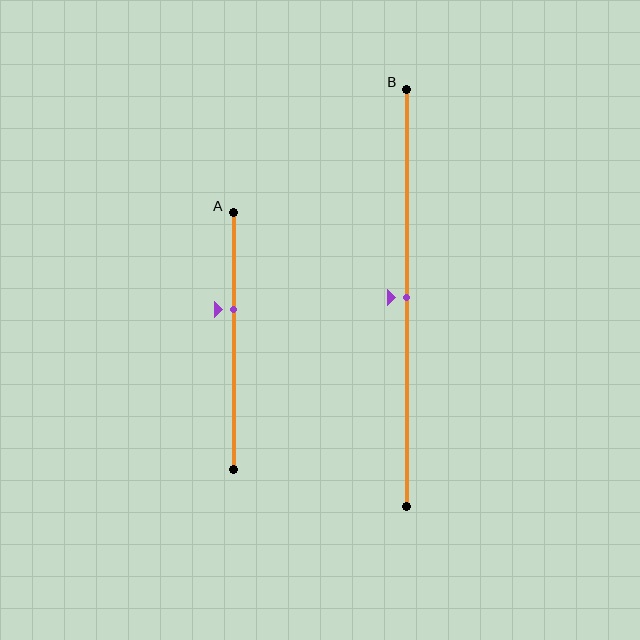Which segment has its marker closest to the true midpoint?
Segment B has its marker closest to the true midpoint.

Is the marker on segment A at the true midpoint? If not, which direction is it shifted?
No, the marker on segment A is shifted upward by about 13% of the segment length.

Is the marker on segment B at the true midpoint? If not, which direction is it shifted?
Yes, the marker on segment B is at the true midpoint.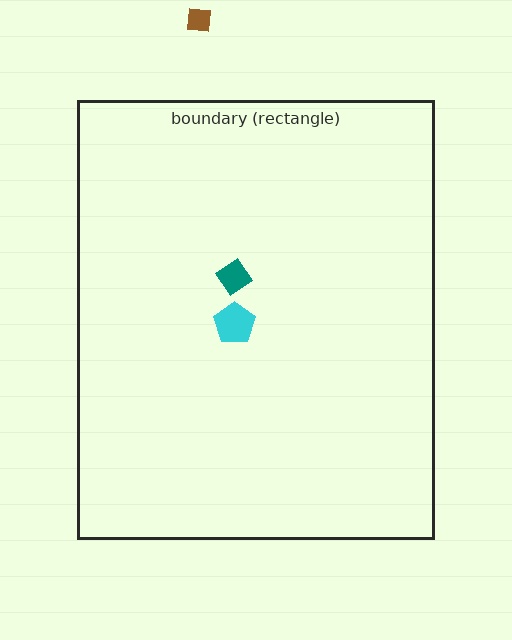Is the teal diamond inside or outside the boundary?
Inside.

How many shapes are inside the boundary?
2 inside, 1 outside.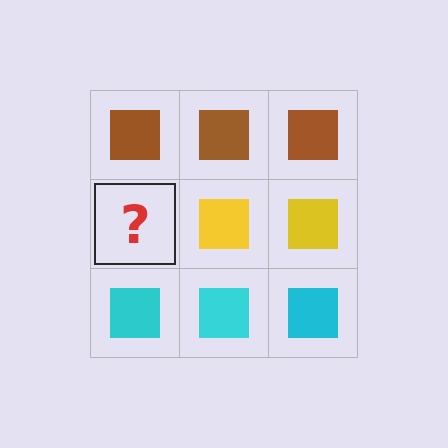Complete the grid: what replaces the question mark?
The question mark should be replaced with a yellow square.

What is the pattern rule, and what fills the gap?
The rule is that each row has a consistent color. The gap should be filled with a yellow square.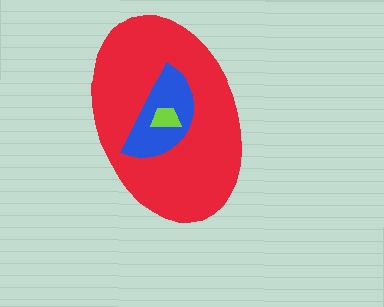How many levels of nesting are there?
3.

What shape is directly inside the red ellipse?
The blue semicircle.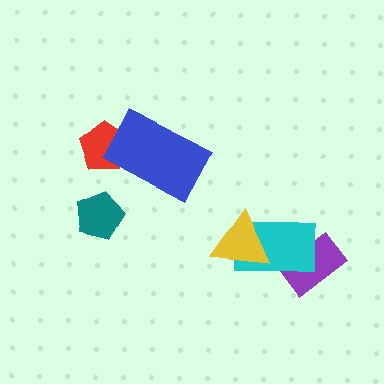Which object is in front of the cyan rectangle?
The yellow triangle is in front of the cyan rectangle.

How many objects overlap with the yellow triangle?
1 object overlaps with the yellow triangle.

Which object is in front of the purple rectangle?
The cyan rectangle is in front of the purple rectangle.